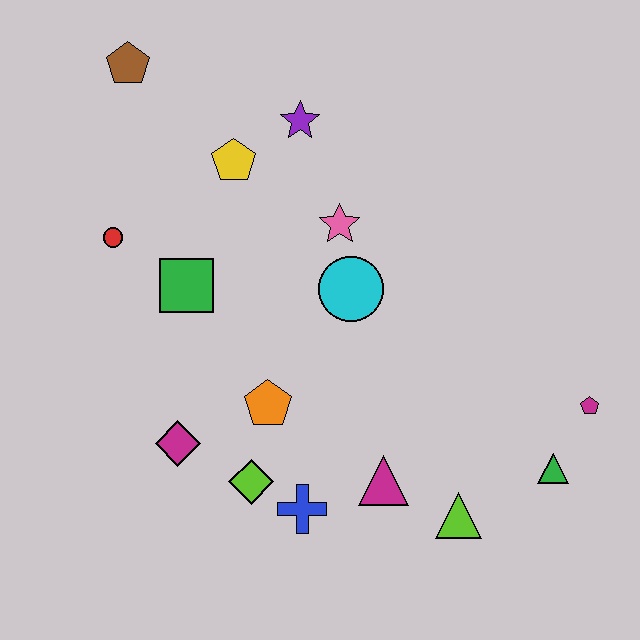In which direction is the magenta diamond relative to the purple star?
The magenta diamond is below the purple star.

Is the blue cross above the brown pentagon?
No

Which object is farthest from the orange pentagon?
The brown pentagon is farthest from the orange pentagon.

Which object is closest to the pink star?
The cyan circle is closest to the pink star.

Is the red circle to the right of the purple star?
No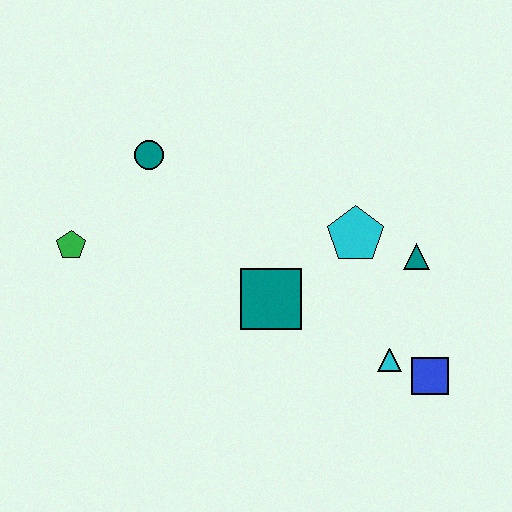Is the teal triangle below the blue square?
No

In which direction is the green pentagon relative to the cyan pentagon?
The green pentagon is to the left of the cyan pentagon.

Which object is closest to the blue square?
The cyan triangle is closest to the blue square.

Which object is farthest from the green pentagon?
The blue square is farthest from the green pentagon.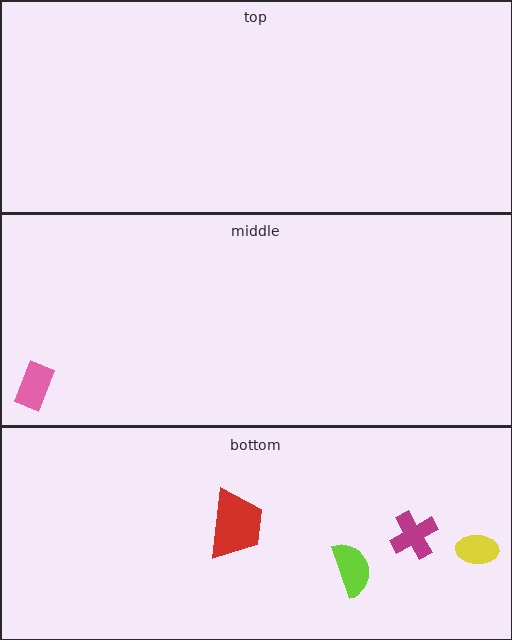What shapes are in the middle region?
The pink rectangle.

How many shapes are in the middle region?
1.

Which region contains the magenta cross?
The bottom region.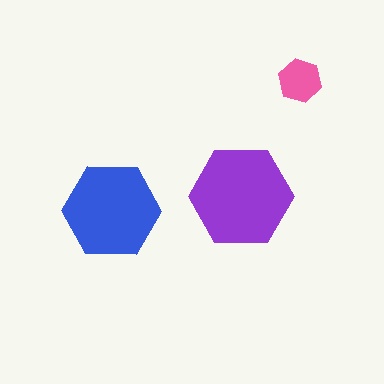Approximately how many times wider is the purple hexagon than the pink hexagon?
About 2.5 times wider.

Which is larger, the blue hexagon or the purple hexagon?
The purple one.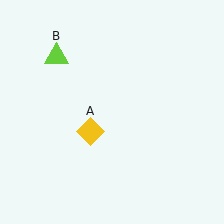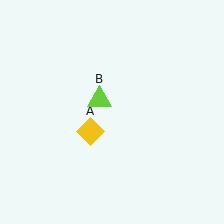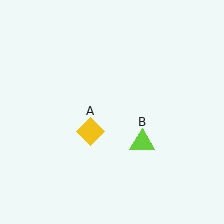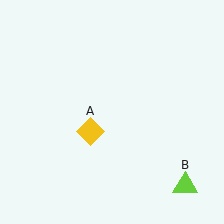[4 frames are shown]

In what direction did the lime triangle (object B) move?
The lime triangle (object B) moved down and to the right.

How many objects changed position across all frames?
1 object changed position: lime triangle (object B).